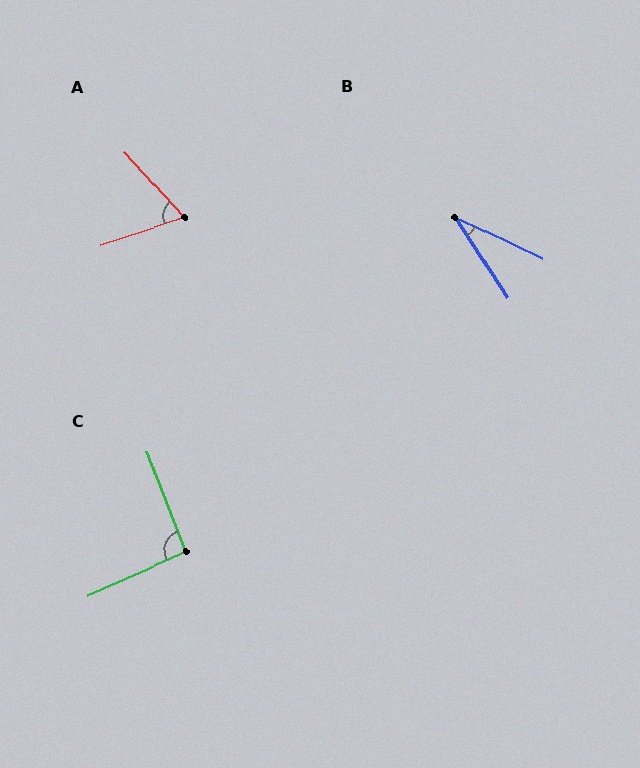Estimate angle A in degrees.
Approximately 66 degrees.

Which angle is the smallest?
B, at approximately 31 degrees.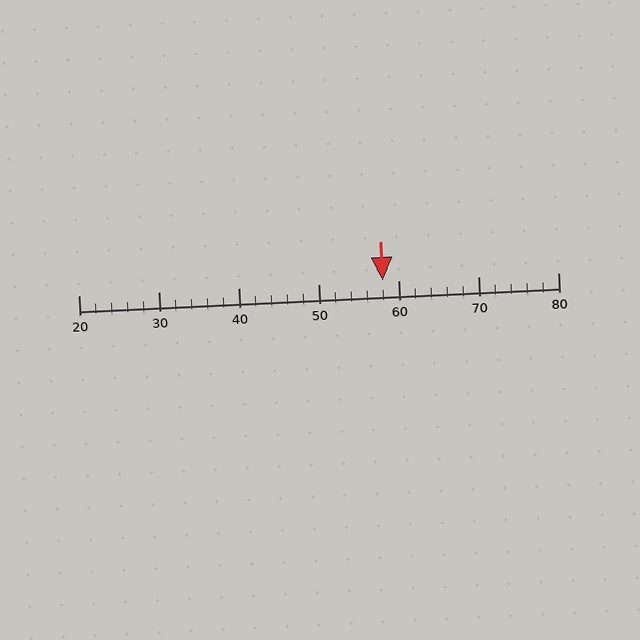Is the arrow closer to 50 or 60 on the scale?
The arrow is closer to 60.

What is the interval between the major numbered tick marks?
The major tick marks are spaced 10 units apart.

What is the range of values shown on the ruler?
The ruler shows values from 20 to 80.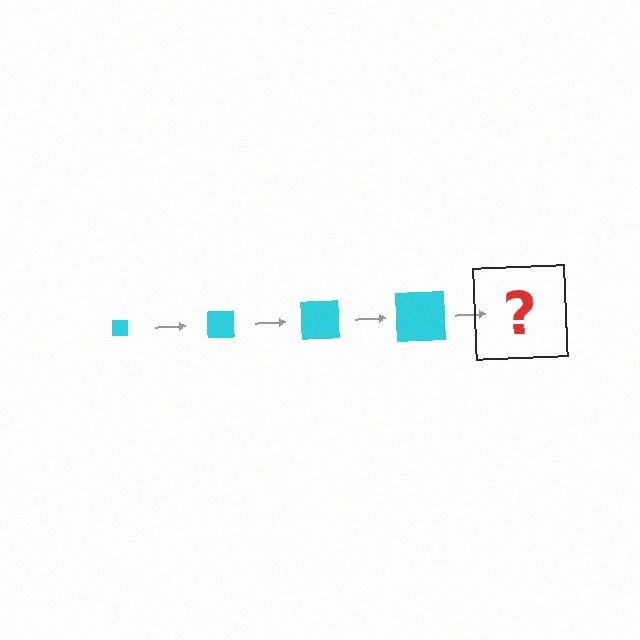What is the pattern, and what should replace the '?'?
The pattern is that the square gets progressively larger each step. The '?' should be a cyan square, larger than the previous one.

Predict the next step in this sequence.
The next step is a cyan square, larger than the previous one.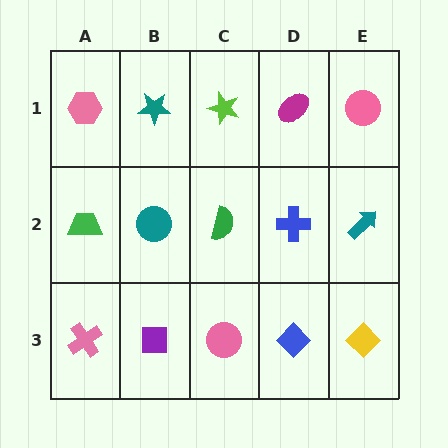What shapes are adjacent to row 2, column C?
A lime star (row 1, column C), a pink circle (row 3, column C), a teal circle (row 2, column B), a blue cross (row 2, column D).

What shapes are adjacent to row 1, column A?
A green trapezoid (row 2, column A), a teal star (row 1, column B).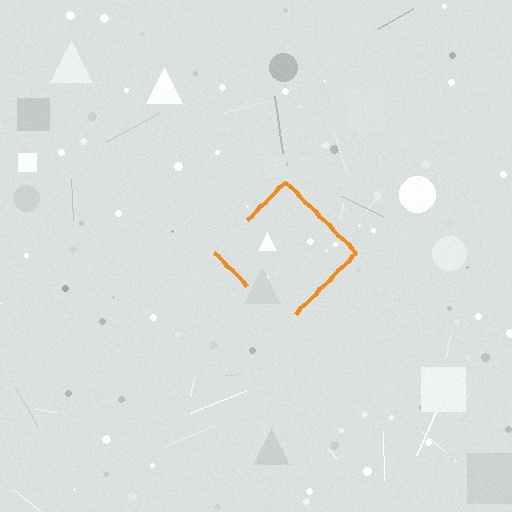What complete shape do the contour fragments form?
The contour fragments form a diamond.